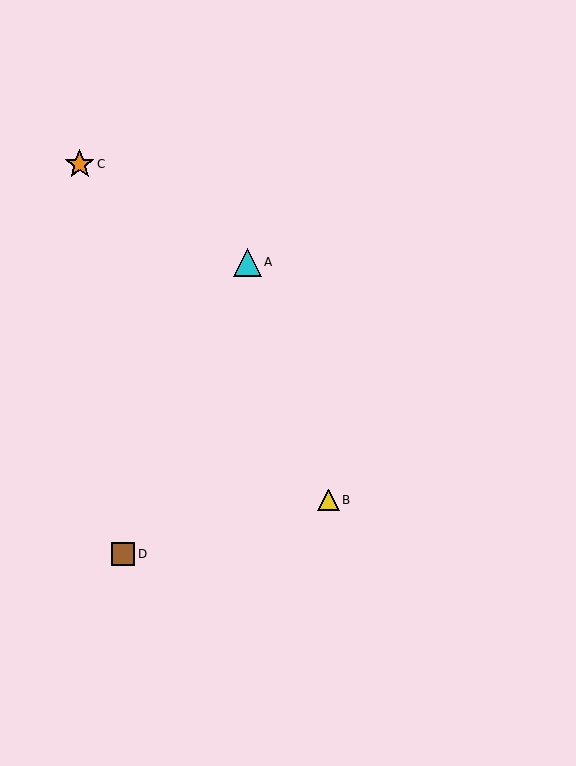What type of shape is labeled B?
Shape B is a yellow triangle.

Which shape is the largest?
The orange star (labeled C) is the largest.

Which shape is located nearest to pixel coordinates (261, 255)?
The cyan triangle (labeled A) at (247, 262) is nearest to that location.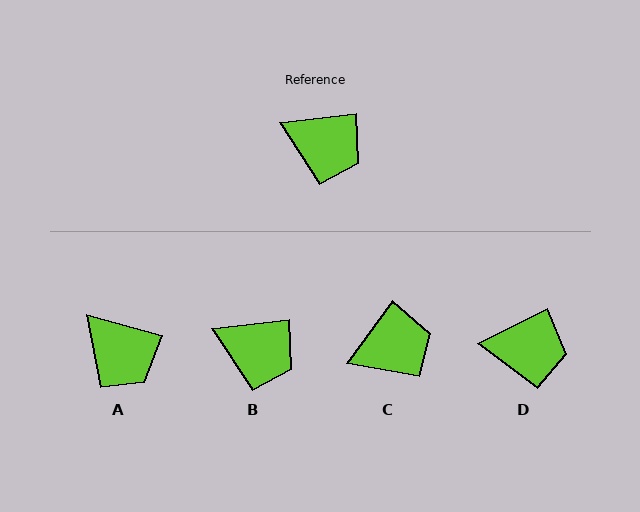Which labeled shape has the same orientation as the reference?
B.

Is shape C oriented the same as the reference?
No, it is off by about 47 degrees.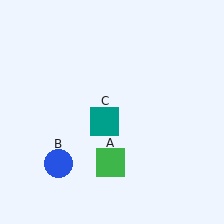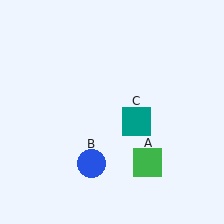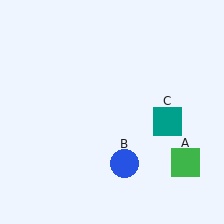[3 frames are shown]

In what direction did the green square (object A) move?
The green square (object A) moved right.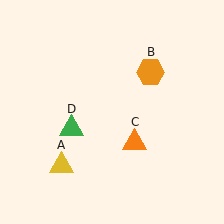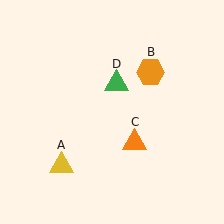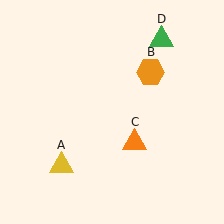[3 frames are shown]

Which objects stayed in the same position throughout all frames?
Yellow triangle (object A) and orange hexagon (object B) and orange triangle (object C) remained stationary.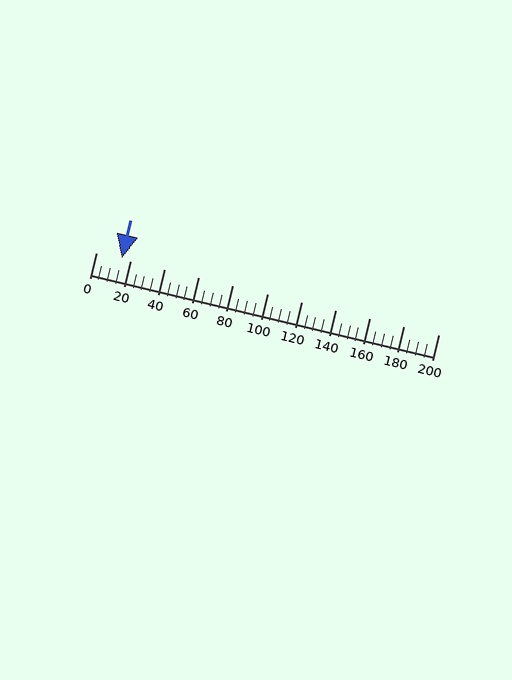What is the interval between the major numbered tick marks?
The major tick marks are spaced 20 units apart.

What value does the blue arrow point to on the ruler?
The blue arrow points to approximately 15.